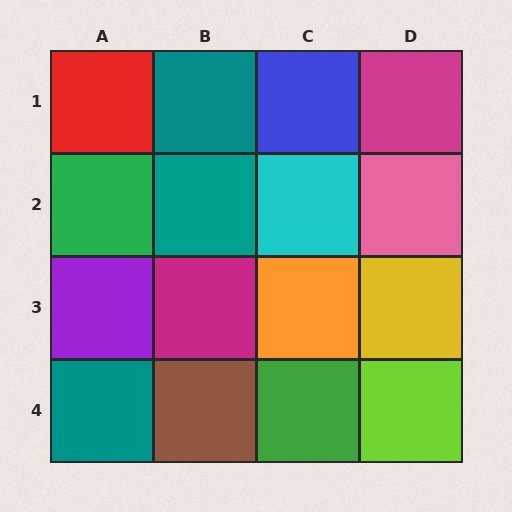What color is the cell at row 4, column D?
Lime.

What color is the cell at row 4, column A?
Teal.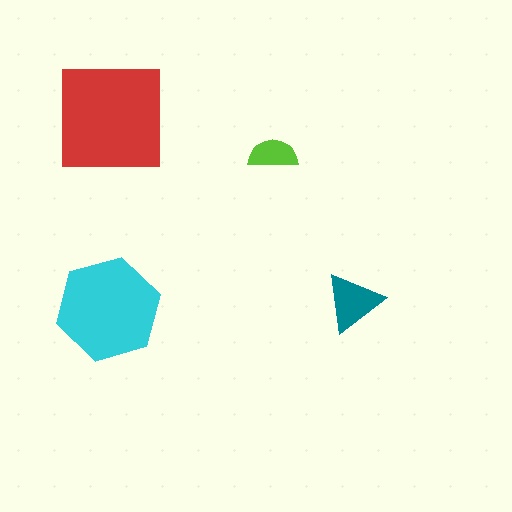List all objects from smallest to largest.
The lime semicircle, the teal triangle, the cyan hexagon, the red square.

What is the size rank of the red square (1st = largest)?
1st.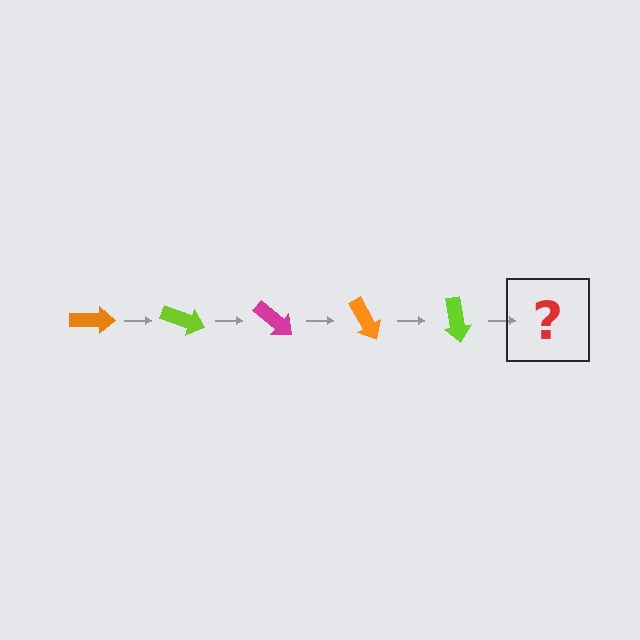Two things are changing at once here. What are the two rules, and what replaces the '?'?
The two rules are that it rotates 20 degrees each step and the color cycles through orange, lime, and magenta. The '?' should be a magenta arrow, rotated 100 degrees from the start.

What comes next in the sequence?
The next element should be a magenta arrow, rotated 100 degrees from the start.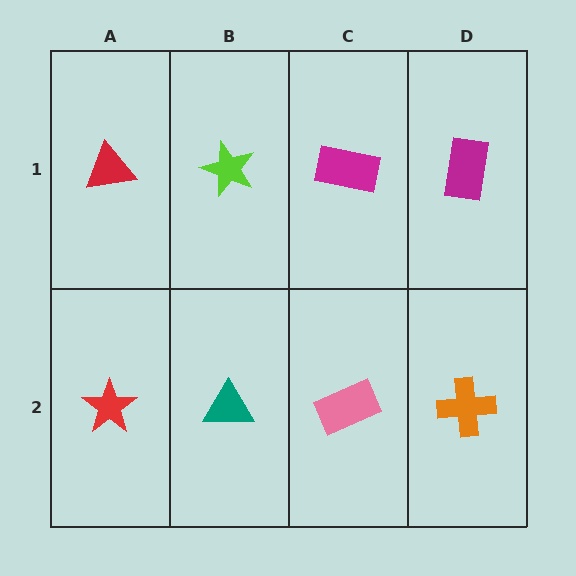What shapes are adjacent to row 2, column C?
A magenta rectangle (row 1, column C), a teal triangle (row 2, column B), an orange cross (row 2, column D).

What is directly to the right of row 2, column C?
An orange cross.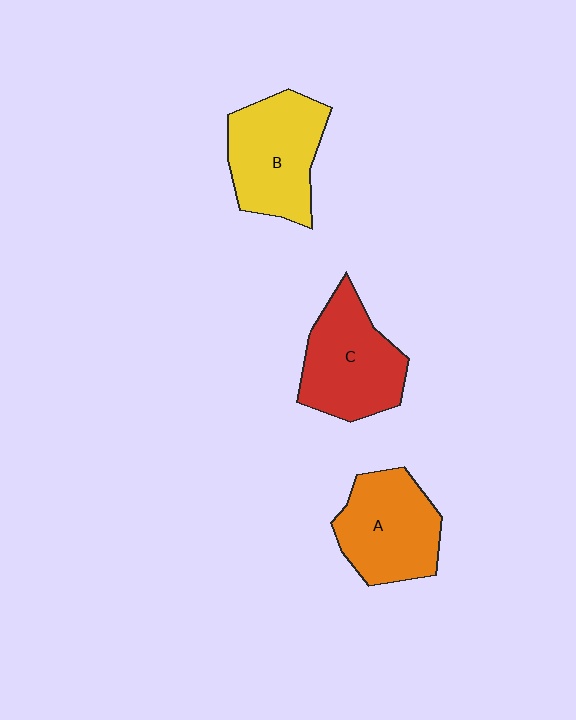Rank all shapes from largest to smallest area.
From largest to smallest: B (yellow), C (red), A (orange).